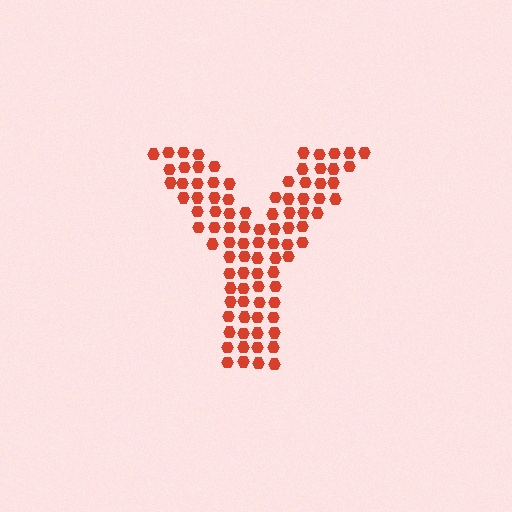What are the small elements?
The small elements are hexagons.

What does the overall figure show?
The overall figure shows the letter Y.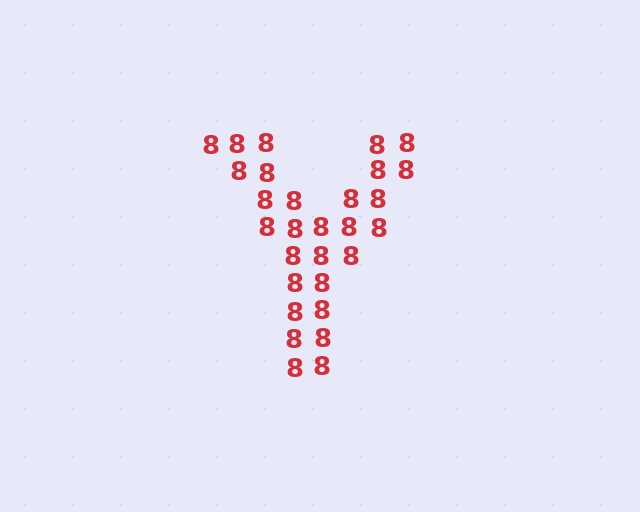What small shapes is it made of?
It is made of small digit 8's.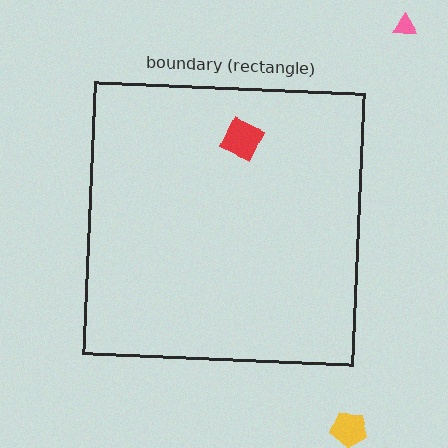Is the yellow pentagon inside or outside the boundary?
Outside.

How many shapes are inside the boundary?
1 inside, 2 outside.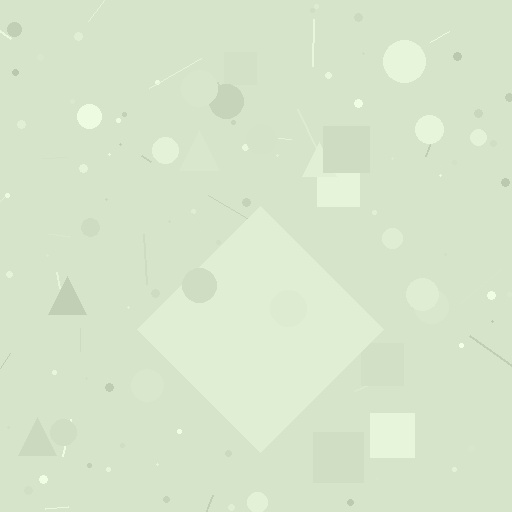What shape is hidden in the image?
A diamond is hidden in the image.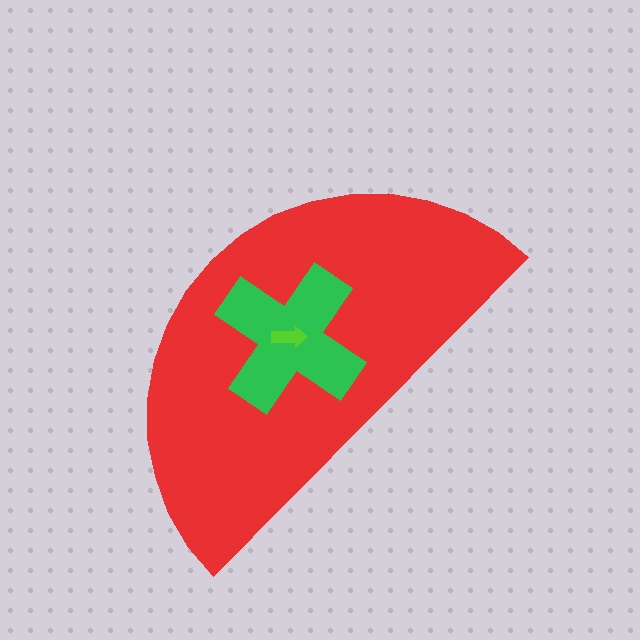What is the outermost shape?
The red semicircle.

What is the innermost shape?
The lime arrow.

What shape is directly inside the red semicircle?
The green cross.